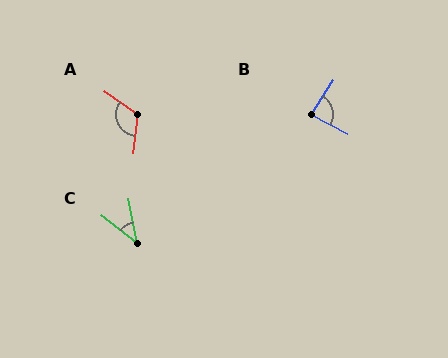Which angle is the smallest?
C, at approximately 41 degrees.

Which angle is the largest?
A, at approximately 119 degrees.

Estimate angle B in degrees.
Approximately 85 degrees.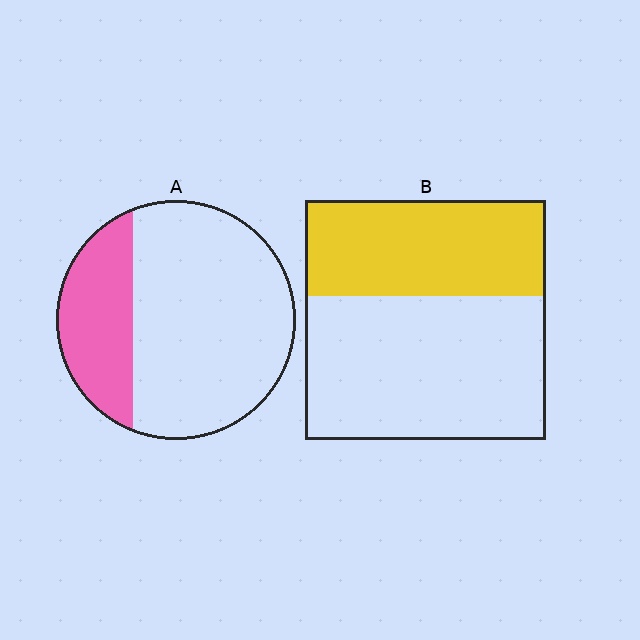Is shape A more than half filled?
No.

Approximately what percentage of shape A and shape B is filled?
A is approximately 30% and B is approximately 40%.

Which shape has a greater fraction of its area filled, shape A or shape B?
Shape B.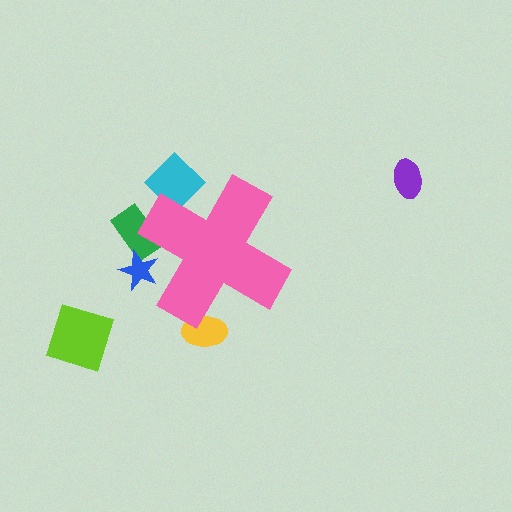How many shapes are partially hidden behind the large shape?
4 shapes are partially hidden.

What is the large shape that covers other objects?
A pink cross.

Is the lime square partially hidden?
No, the lime square is fully visible.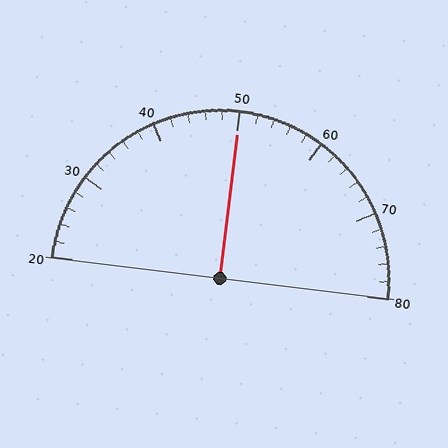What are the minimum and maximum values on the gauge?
The gauge ranges from 20 to 80.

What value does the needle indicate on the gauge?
The needle indicates approximately 50.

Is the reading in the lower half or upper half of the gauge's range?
The reading is in the upper half of the range (20 to 80).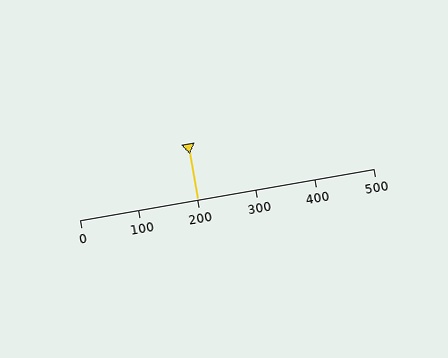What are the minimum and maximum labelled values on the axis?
The axis runs from 0 to 500.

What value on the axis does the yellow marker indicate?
The marker indicates approximately 200.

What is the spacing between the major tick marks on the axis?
The major ticks are spaced 100 apart.